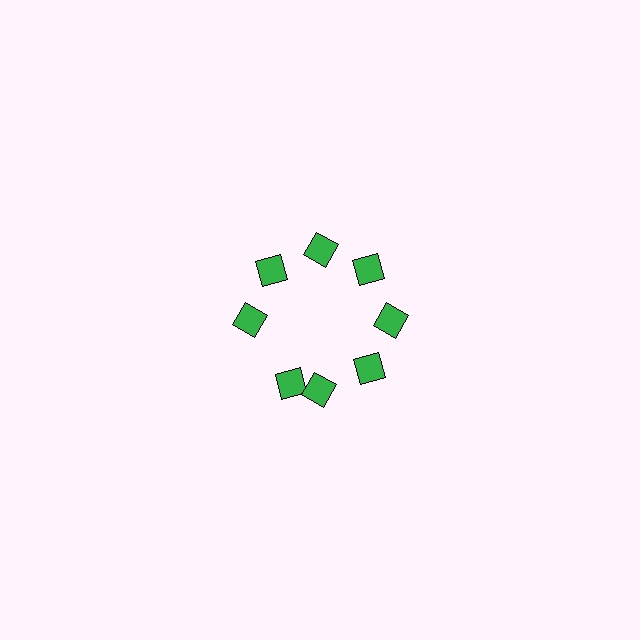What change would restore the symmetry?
The symmetry would be restored by rotating it back into even spacing with its neighbors so that all 8 diamonds sit at equal angles and equal distance from the center.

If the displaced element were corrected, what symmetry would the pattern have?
It would have 8-fold rotational symmetry — the pattern would map onto itself every 45 degrees.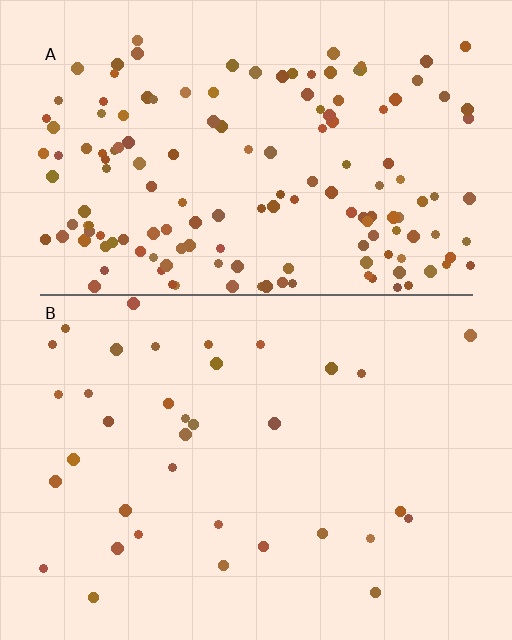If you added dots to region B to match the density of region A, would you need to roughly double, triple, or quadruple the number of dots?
Approximately quadruple.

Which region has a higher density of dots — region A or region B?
A (the top).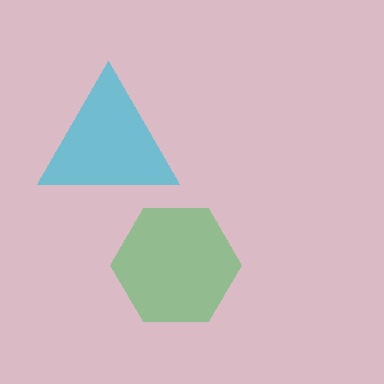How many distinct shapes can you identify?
There are 2 distinct shapes: a cyan triangle, a green hexagon.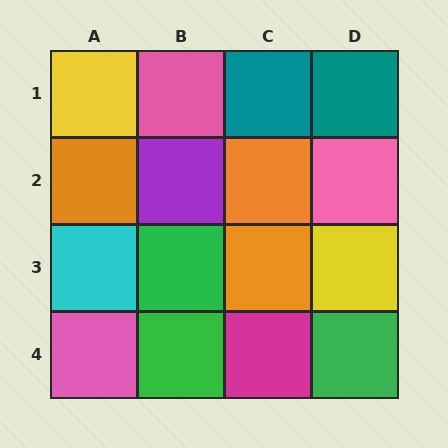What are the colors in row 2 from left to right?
Orange, purple, orange, pink.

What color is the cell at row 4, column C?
Magenta.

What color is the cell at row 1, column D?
Teal.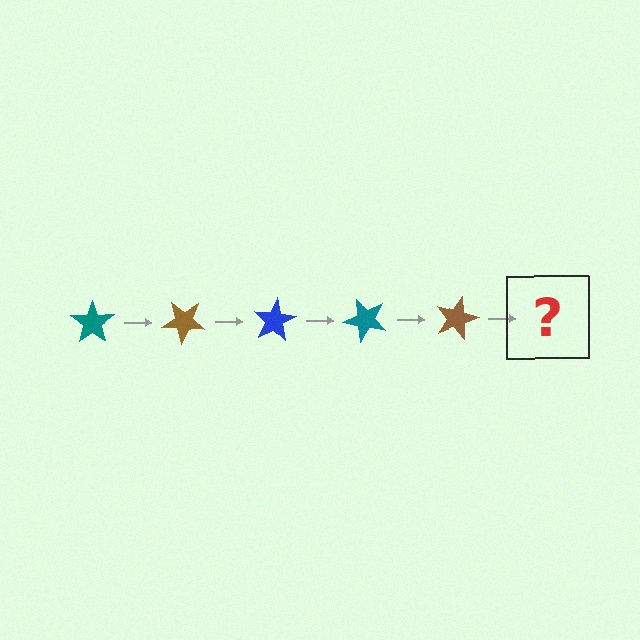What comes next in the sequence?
The next element should be a blue star, rotated 200 degrees from the start.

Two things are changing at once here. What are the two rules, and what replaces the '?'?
The two rules are that it rotates 40 degrees each step and the color cycles through teal, brown, and blue. The '?' should be a blue star, rotated 200 degrees from the start.